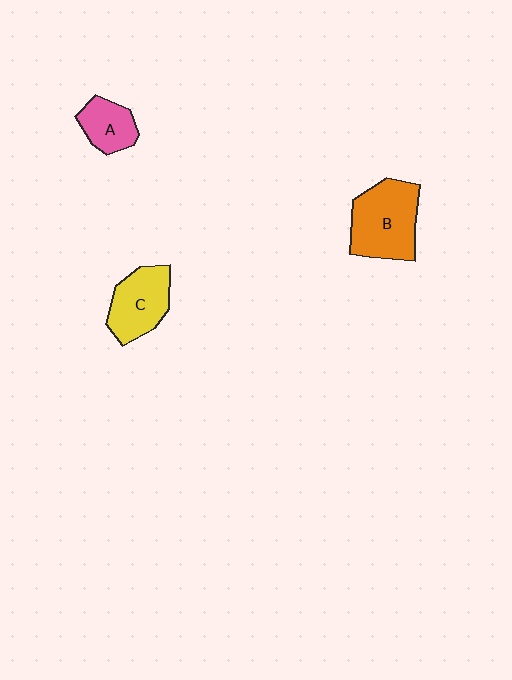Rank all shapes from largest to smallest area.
From largest to smallest: B (orange), C (yellow), A (pink).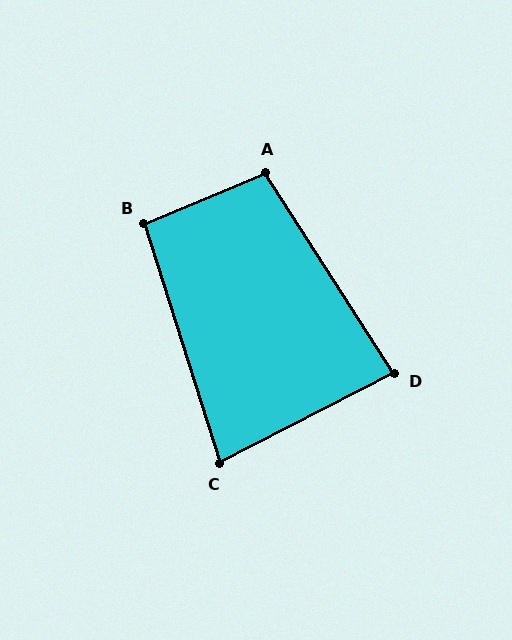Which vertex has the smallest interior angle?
C, at approximately 80 degrees.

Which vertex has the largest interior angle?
A, at approximately 100 degrees.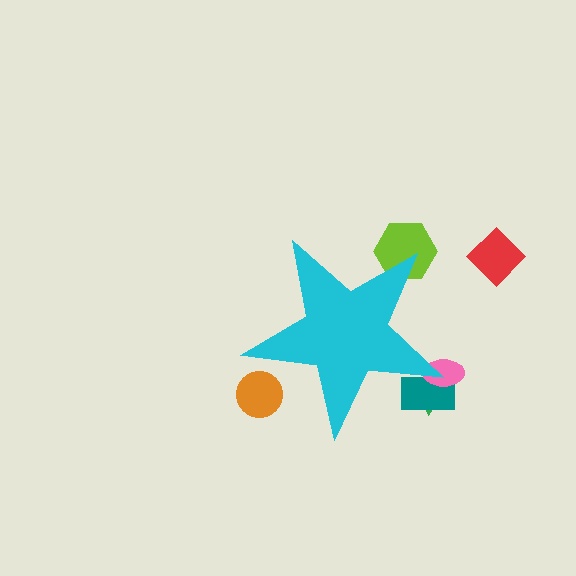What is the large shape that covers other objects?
A cyan star.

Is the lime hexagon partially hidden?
Yes, the lime hexagon is partially hidden behind the cyan star.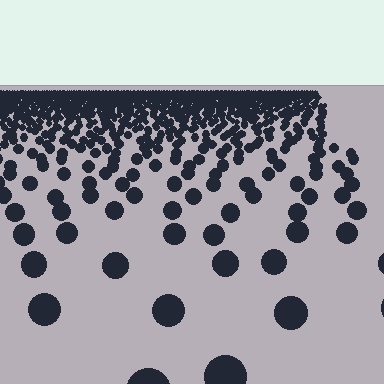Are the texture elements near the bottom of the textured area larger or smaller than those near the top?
Larger. Near the bottom, elements are closer to the viewer and appear at a bigger on-screen size.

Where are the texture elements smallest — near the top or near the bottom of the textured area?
Near the top.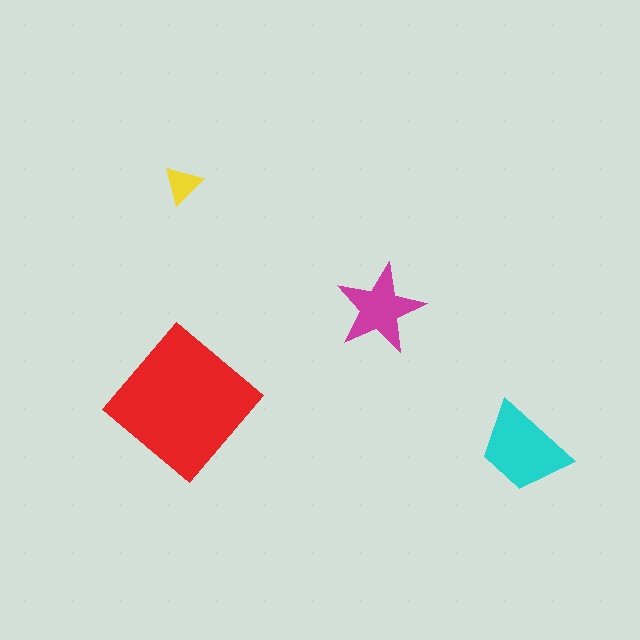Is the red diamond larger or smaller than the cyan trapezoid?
Larger.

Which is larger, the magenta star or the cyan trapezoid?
The cyan trapezoid.